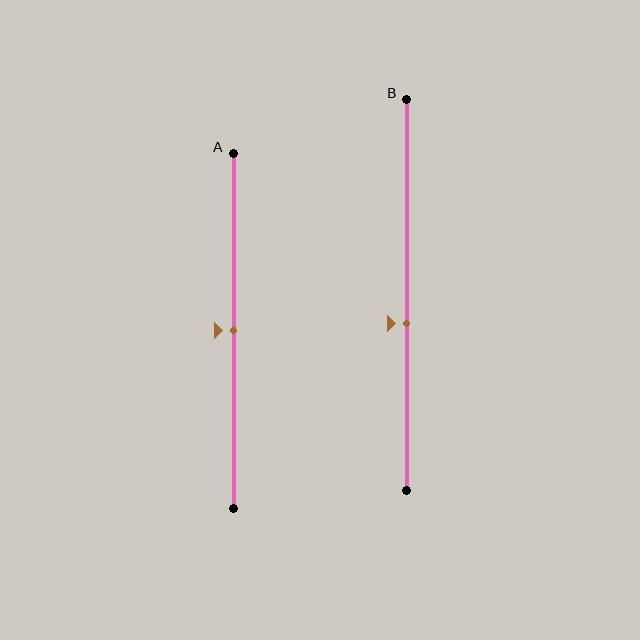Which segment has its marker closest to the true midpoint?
Segment A has its marker closest to the true midpoint.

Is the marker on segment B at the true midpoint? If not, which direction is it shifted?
No, the marker on segment B is shifted downward by about 7% of the segment length.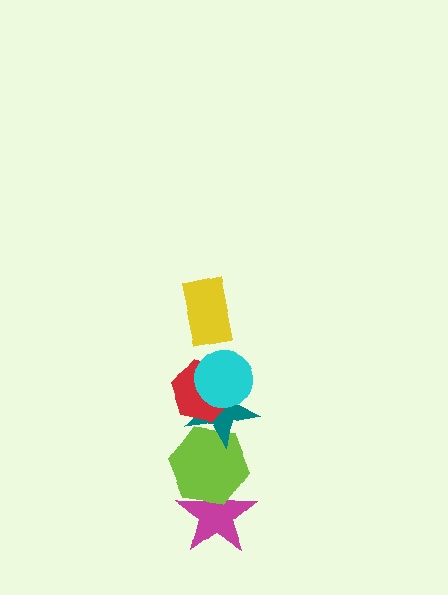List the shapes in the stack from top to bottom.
From top to bottom: the yellow rectangle, the cyan circle, the red hexagon, the teal star, the lime hexagon, the magenta star.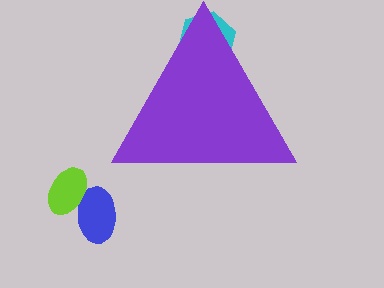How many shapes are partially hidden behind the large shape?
1 shape is partially hidden.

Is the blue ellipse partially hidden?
No, the blue ellipse is fully visible.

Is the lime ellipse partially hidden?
No, the lime ellipse is fully visible.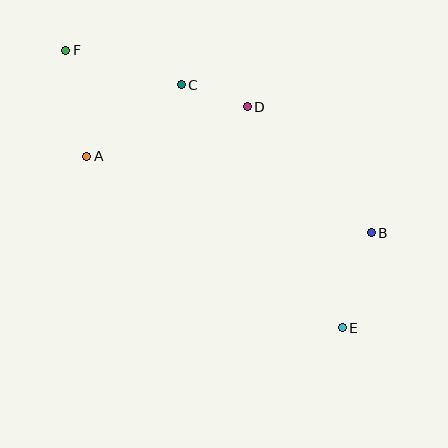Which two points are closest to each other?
Points C and D are closest to each other.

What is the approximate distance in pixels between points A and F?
The distance between A and F is approximately 108 pixels.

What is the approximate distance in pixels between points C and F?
The distance between C and F is approximately 120 pixels.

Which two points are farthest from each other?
Points E and F are farthest from each other.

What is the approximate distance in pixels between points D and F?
The distance between D and F is approximately 190 pixels.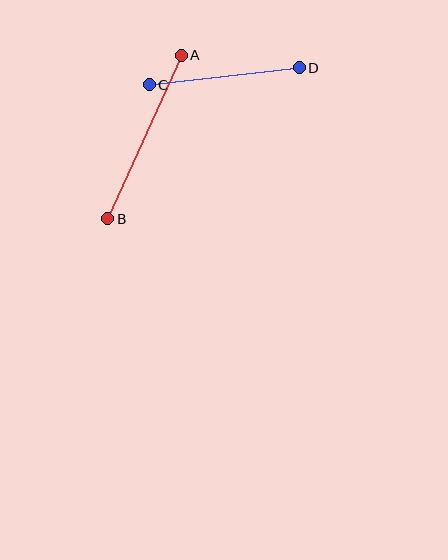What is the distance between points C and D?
The distance is approximately 151 pixels.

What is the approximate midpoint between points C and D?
The midpoint is at approximately (224, 76) pixels.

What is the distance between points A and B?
The distance is approximately 179 pixels.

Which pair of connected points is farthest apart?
Points A and B are farthest apart.